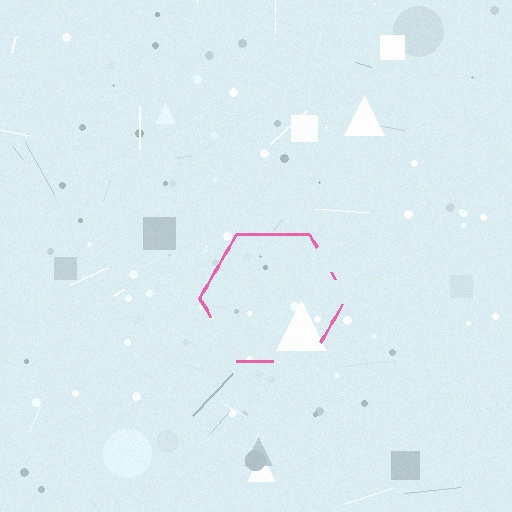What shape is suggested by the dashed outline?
The dashed outline suggests a hexagon.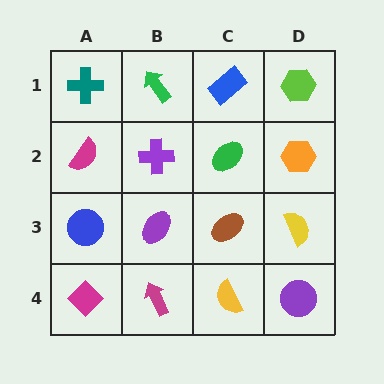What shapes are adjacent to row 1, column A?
A magenta semicircle (row 2, column A), a green arrow (row 1, column B).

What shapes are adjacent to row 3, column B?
A purple cross (row 2, column B), a magenta arrow (row 4, column B), a blue circle (row 3, column A), a brown ellipse (row 3, column C).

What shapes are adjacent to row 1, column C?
A green ellipse (row 2, column C), a green arrow (row 1, column B), a lime hexagon (row 1, column D).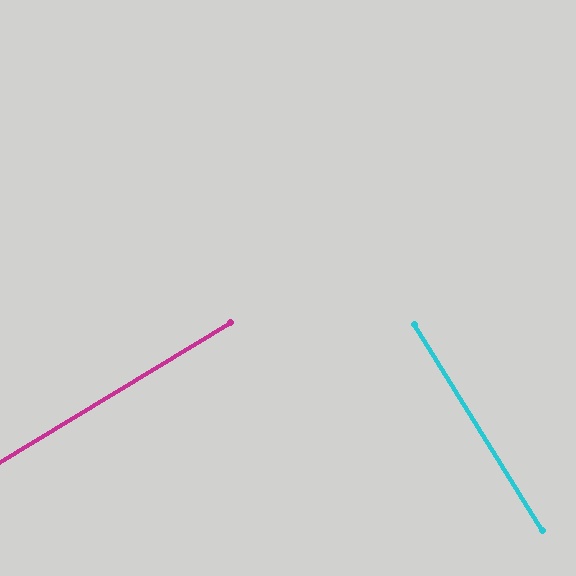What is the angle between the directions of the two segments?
Approximately 90 degrees.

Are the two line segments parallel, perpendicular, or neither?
Perpendicular — they meet at approximately 90°.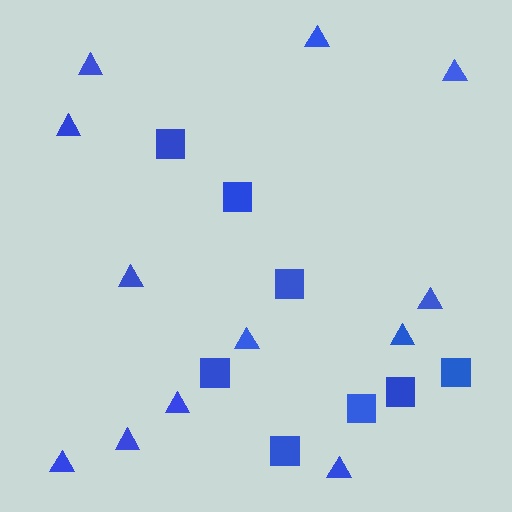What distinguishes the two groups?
There are 2 groups: one group of triangles (12) and one group of squares (8).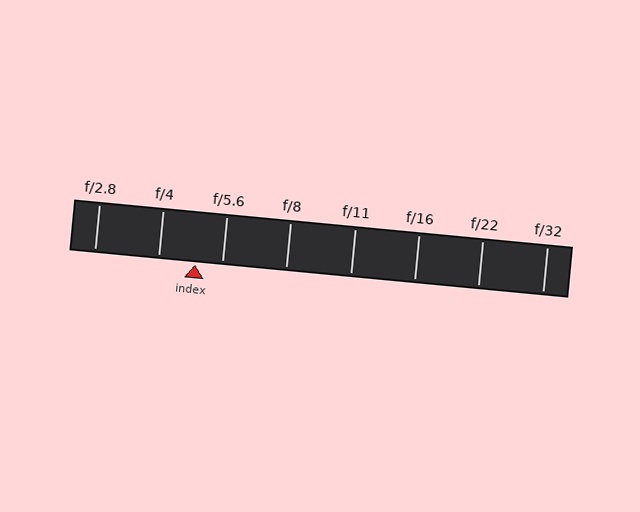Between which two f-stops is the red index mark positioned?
The index mark is between f/4 and f/5.6.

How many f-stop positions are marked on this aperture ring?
There are 8 f-stop positions marked.